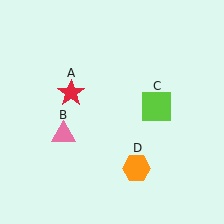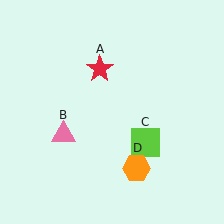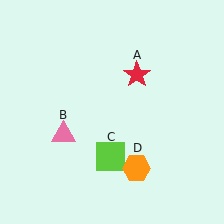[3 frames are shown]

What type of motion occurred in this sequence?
The red star (object A), lime square (object C) rotated clockwise around the center of the scene.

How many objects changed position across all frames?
2 objects changed position: red star (object A), lime square (object C).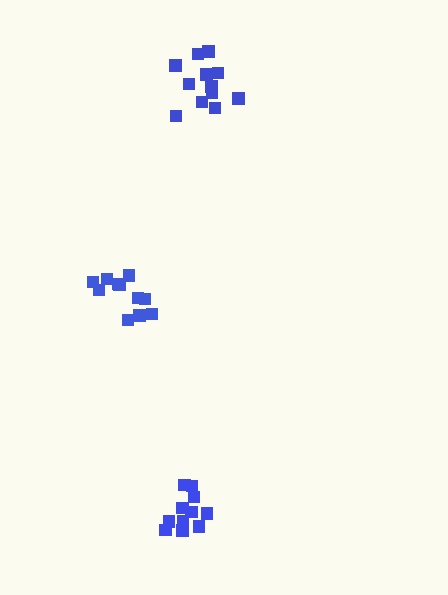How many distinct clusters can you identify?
There are 3 distinct clusters.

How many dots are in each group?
Group 1: 12 dots, Group 2: 11 dots, Group 3: 12 dots (35 total).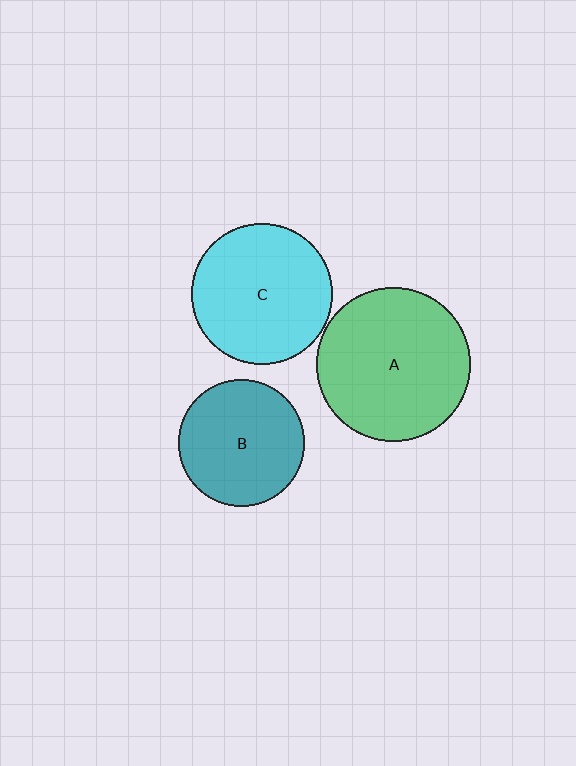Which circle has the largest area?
Circle A (green).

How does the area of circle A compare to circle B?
Approximately 1.5 times.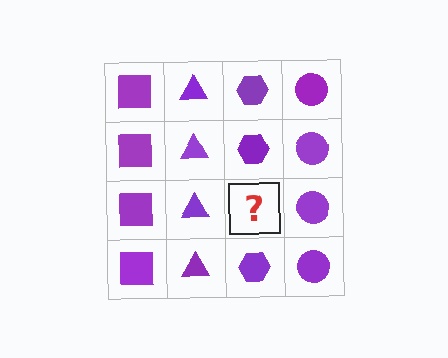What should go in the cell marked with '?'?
The missing cell should contain a purple hexagon.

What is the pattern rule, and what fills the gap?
The rule is that each column has a consistent shape. The gap should be filled with a purple hexagon.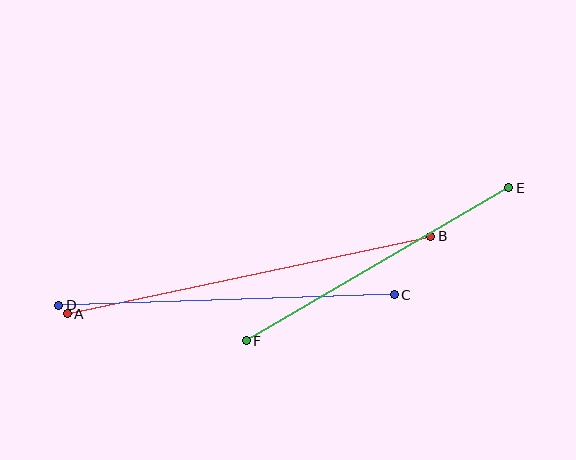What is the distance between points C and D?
The distance is approximately 336 pixels.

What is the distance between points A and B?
The distance is approximately 372 pixels.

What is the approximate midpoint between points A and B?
The midpoint is at approximately (249, 275) pixels.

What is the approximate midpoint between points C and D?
The midpoint is at approximately (227, 300) pixels.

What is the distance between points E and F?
The distance is approximately 304 pixels.